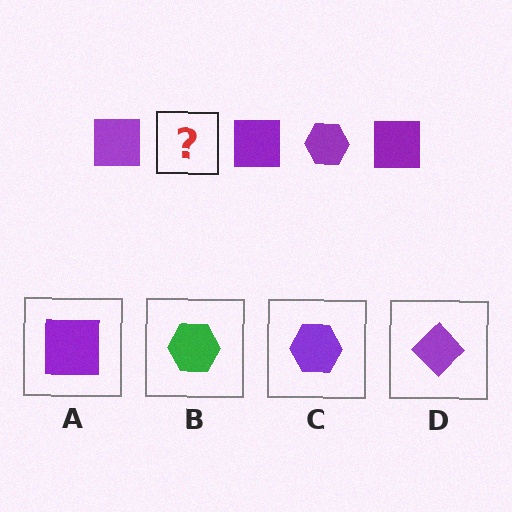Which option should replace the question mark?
Option C.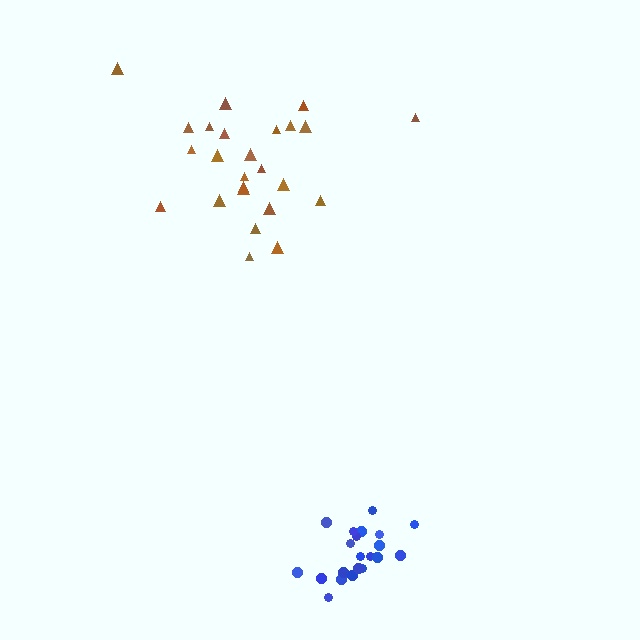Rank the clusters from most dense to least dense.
blue, brown.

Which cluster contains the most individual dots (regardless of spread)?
Brown (25).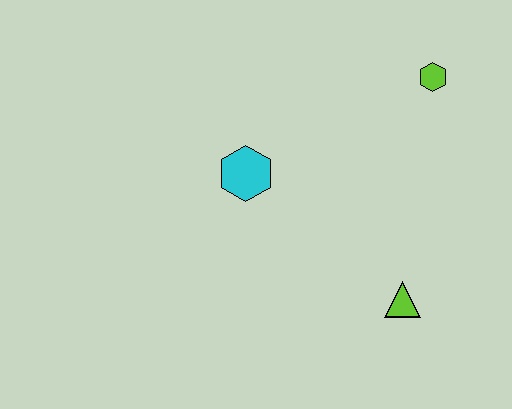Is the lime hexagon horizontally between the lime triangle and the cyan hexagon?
No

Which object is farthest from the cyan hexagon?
The lime hexagon is farthest from the cyan hexagon.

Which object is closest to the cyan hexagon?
The lime triangle is closest to the cyan hexagon.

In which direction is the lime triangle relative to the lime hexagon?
The lime triangle is below the lime hexagon.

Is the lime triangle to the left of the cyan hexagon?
No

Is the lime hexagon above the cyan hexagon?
Yes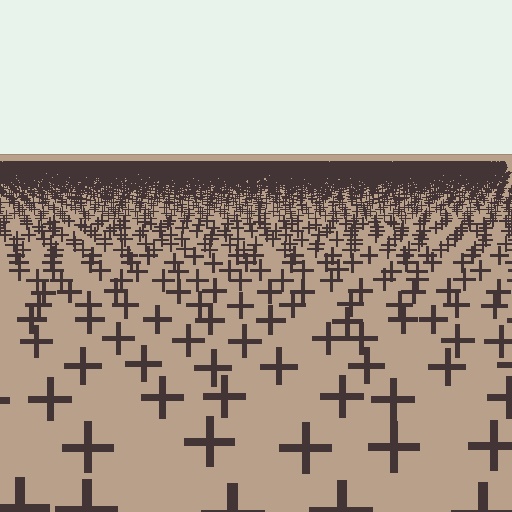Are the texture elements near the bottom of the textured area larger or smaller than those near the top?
Larger. Near the bottom, elements are closer to the viewer and appear at a bigger on-screen size.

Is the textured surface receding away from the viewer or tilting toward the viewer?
The surface is receding away from the viewer. Texture elements get smaller and denser toward the top.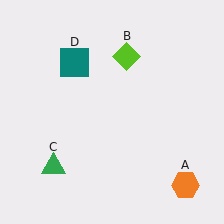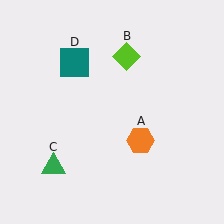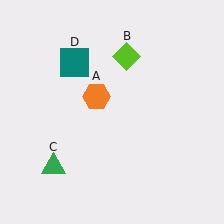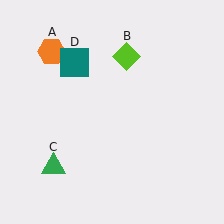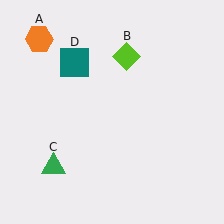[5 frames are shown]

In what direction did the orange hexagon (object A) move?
The orange hexagon (object A) moved up and to the left.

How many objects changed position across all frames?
1 object changed position: orange hexagon (object A).